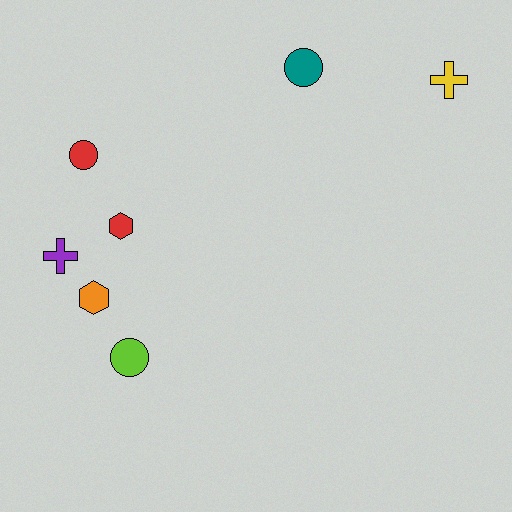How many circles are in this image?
There are 3 circles.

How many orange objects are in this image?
There is 1 orange object.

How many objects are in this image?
There are 7 objects.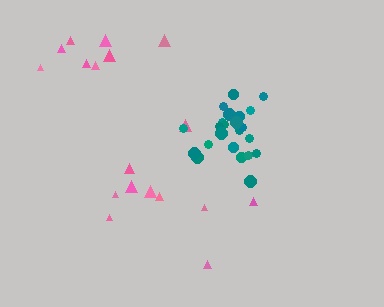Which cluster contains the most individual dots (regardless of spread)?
Teal (23).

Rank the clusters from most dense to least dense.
teal, pink.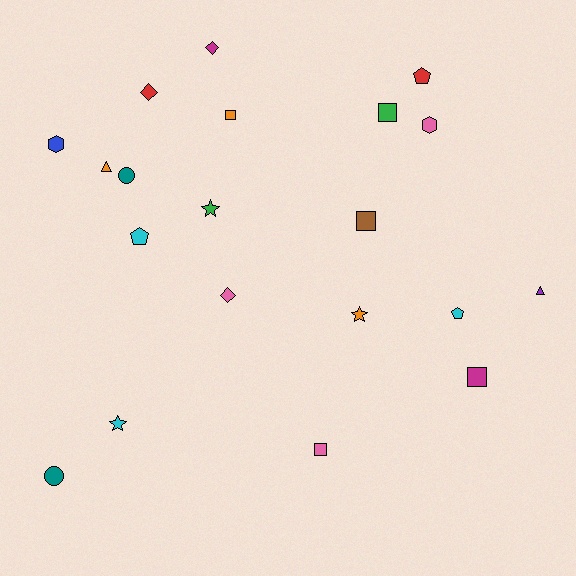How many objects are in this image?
There are 20 objects.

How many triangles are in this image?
There are 2 triangles.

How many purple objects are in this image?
There is 1 purple object.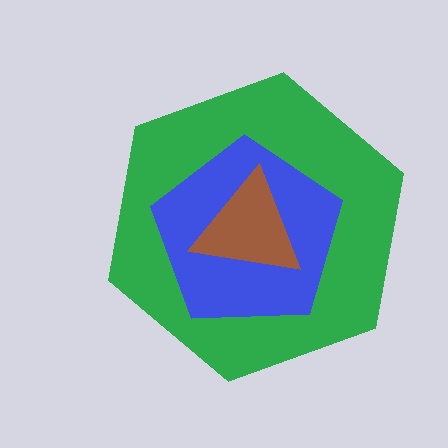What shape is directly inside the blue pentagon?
The brown triangle.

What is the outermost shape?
The green hexagon.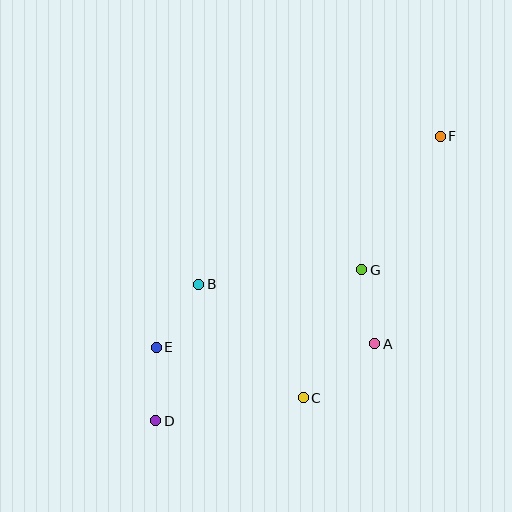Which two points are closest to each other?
Points D and E are closest to each other.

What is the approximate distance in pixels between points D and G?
The distance between D and G is approximately 255 pixels.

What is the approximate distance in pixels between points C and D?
The distance between C and D is approximately 149 pixels.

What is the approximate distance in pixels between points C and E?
The distance between C and E is approximately 155 pixels.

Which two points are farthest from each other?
Points D and F are farthest from each other.